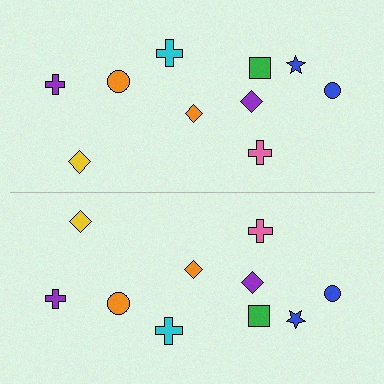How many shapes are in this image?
There are 20 shapes in this image.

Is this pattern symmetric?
Yes, this pattern has bilateral (reflection) symmetry.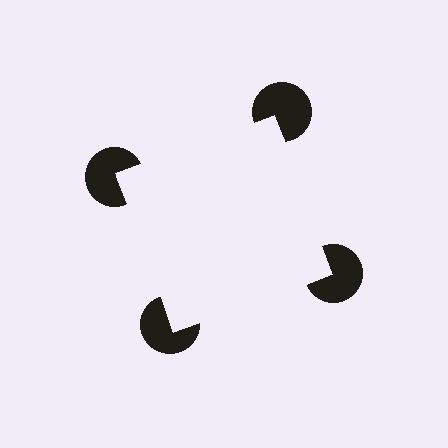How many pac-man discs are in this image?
There are 4 — one at each vertex of the illusory square.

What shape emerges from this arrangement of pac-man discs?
An illusory square — its edges are inferred from the aligned wedge cuts in the pac-man discs, not physically drawn.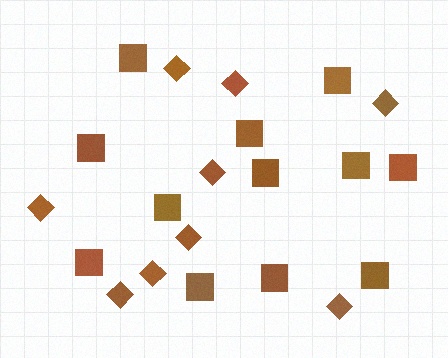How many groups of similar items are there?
There are 2 groups: one group of diamonds (9) and one group of squares (12).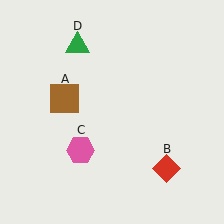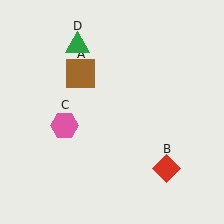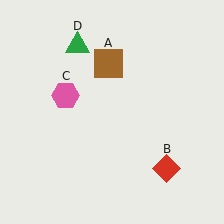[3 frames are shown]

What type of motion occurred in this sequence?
The brown square (object A), pink hexagon (object C) rotated clockwise around the center of the scene.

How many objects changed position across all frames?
2 objects changed position: brown square (object A), pink hexagon (object C).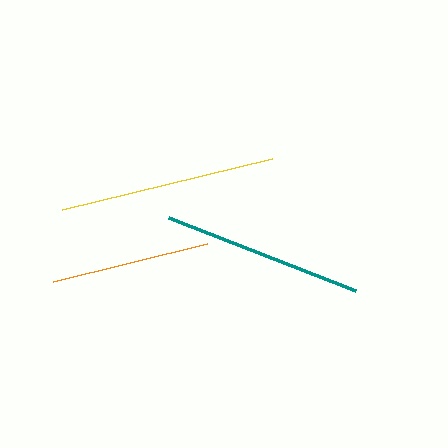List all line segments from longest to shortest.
From longest to shortest: yellow, teal, orange.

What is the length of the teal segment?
The teal segment is approximately 201 pixels long.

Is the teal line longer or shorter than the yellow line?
The yellow line is longer than the teal line.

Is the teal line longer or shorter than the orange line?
The teal line is longer than the orange line.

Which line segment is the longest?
The yellow line is the longest at approximately 216 pixels.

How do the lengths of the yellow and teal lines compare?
The yellow and teal lines are approximately the same length.